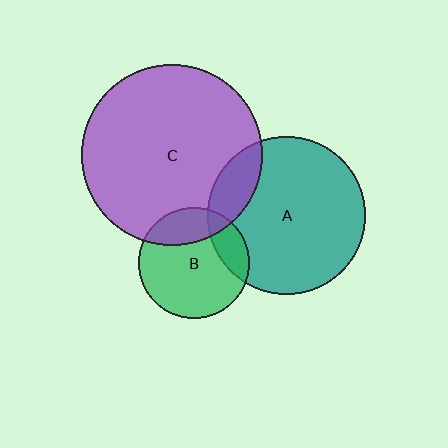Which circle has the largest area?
Circle C (purple).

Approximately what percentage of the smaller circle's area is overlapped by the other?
Approximately 15%.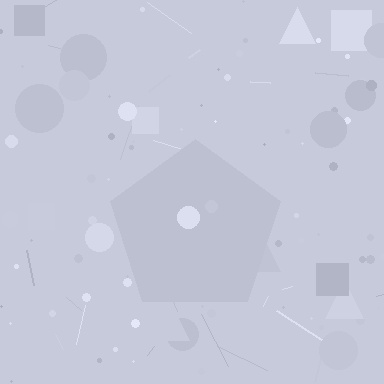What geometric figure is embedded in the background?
A pentagon is embedded in the background.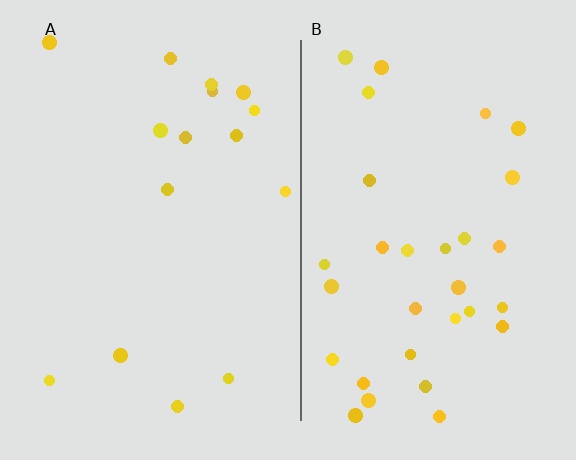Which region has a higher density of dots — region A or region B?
B (the right).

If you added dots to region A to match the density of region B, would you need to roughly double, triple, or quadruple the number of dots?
Approximately double.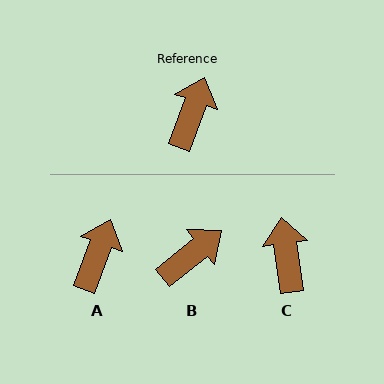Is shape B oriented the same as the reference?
No, it is off by about 31 degrees.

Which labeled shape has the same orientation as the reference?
A.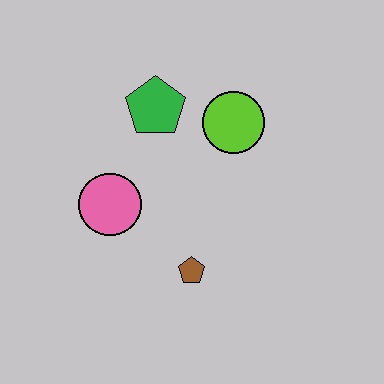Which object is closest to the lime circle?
The green pentagon is closest to the lime circle.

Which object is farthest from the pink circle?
The lime circle is farthest from the pink circle.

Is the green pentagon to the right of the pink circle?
Yes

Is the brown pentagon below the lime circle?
Yes